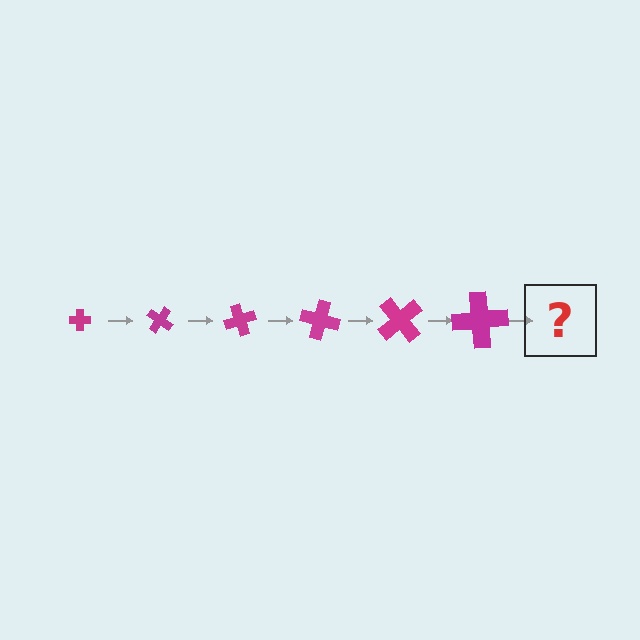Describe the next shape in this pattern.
It should be a cross, larger than the previous one and rotated 210 degrees from the start.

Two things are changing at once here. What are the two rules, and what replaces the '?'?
The two rules are that the cross grows larger each step and it rotates 35 degrees each step. The '?' should be a cross, larger than the previous one and rotated 210 degrees from the start.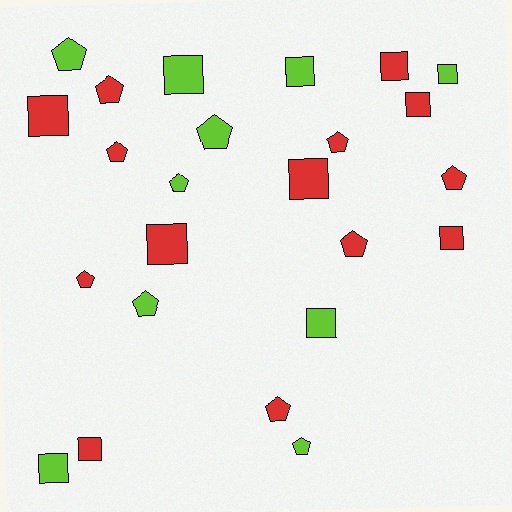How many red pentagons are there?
There are 7 red pentagons.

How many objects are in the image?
There are 24 objects.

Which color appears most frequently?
Red, with 14 objects.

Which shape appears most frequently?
Pentagon, with 12 objects.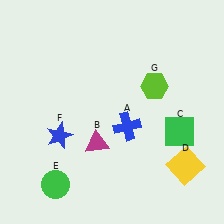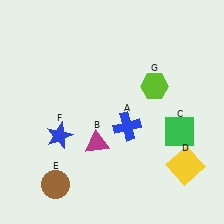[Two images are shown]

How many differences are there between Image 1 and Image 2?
There is 1 difference between the two images.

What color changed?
The circle (E) changed from green in Image 1 to brown in Image 2.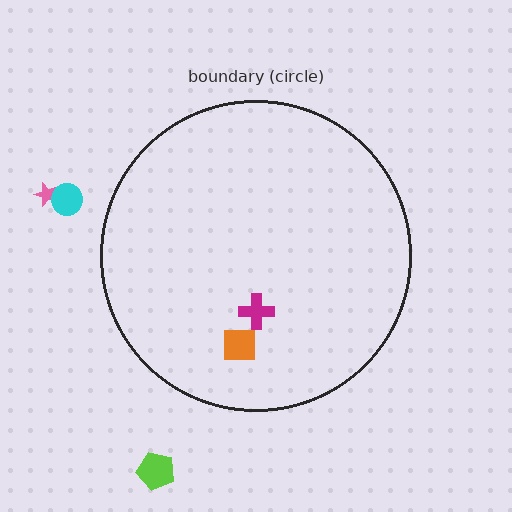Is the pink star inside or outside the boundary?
Outside.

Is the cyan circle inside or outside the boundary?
Outside.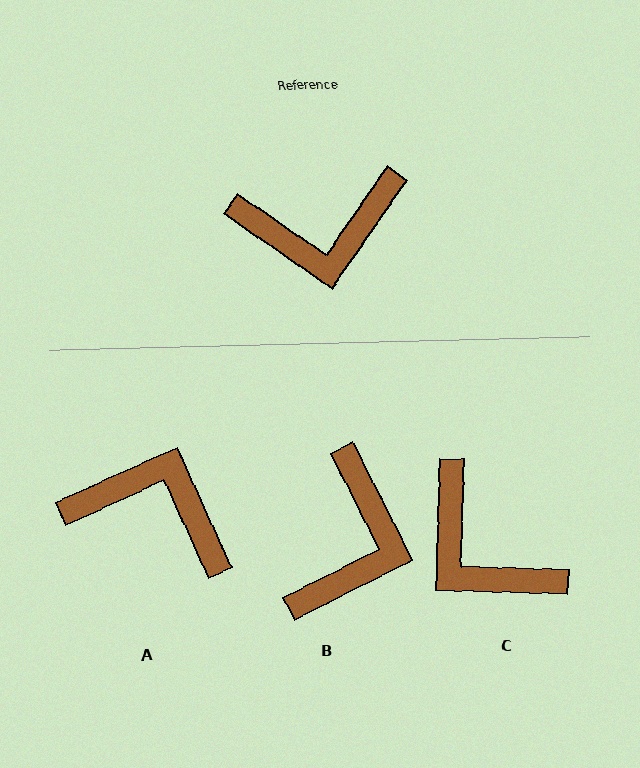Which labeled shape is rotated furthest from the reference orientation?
A, about 149 degrees away.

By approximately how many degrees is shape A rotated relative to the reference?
Approximately 149 degrees counter-clockwise.